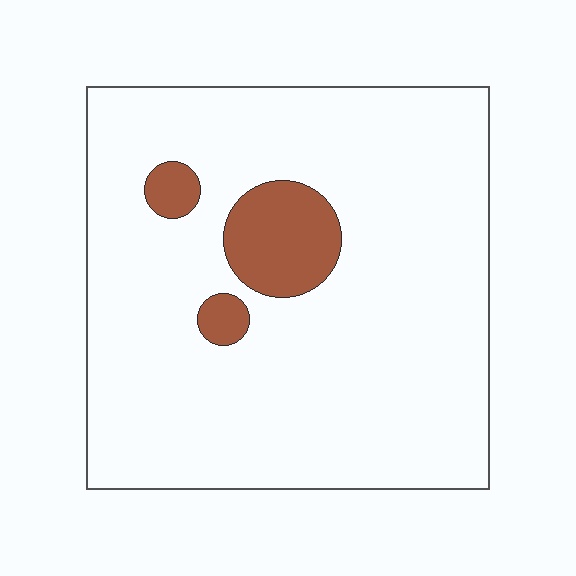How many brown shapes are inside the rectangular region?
3.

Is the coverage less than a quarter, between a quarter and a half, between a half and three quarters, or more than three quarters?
Less than a quarter.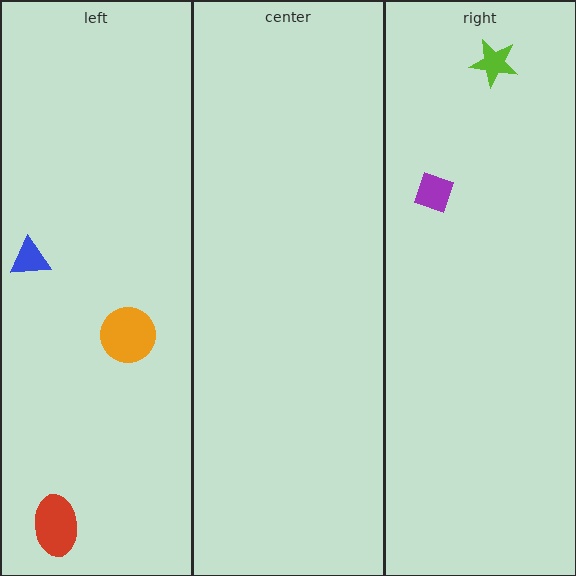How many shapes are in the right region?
2.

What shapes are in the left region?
The red ellipse, the blue triangle, the orange circle.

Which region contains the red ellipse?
The left region.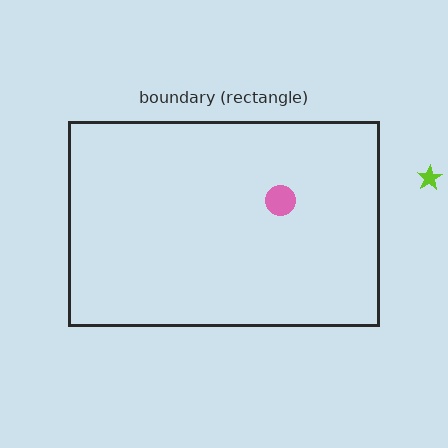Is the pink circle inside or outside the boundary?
Inside.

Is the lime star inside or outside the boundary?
Outside.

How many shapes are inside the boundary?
1 inside, 1 outside.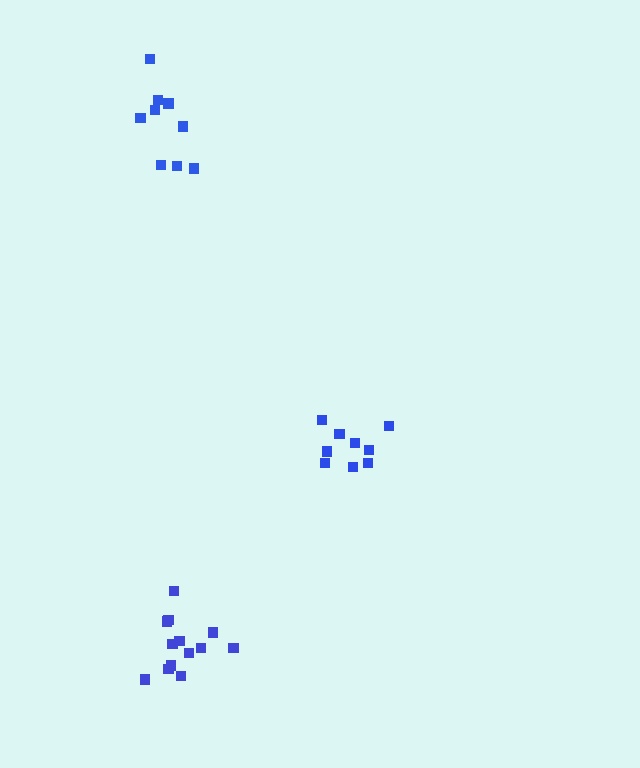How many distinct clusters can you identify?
There are 3 distinct clusters.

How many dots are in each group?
Group 1: 9 dots, Group 2: 13 dots, Group 3: 9 dots (31 total).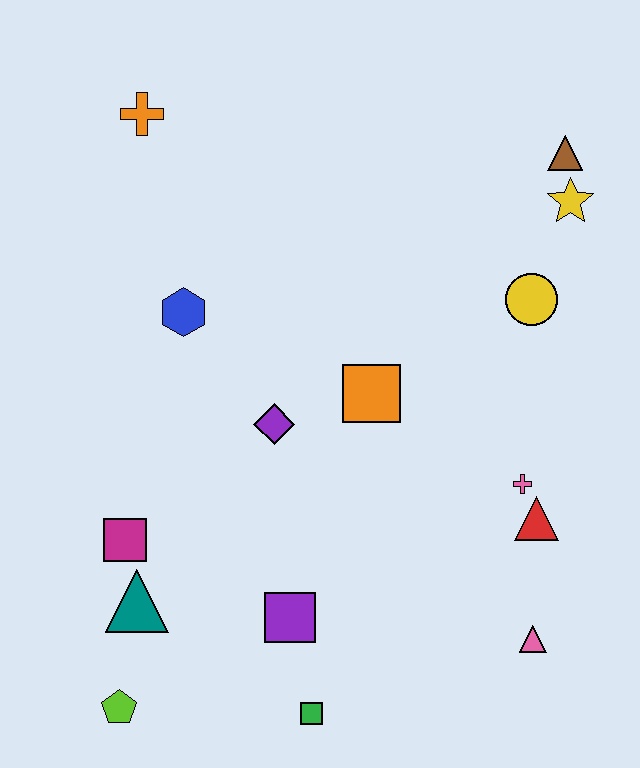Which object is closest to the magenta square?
The teal triangle is closest to the magenta square.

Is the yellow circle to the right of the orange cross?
Yes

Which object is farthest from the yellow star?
The lime pentagon is farthest from the yellow star.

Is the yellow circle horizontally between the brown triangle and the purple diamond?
Yes